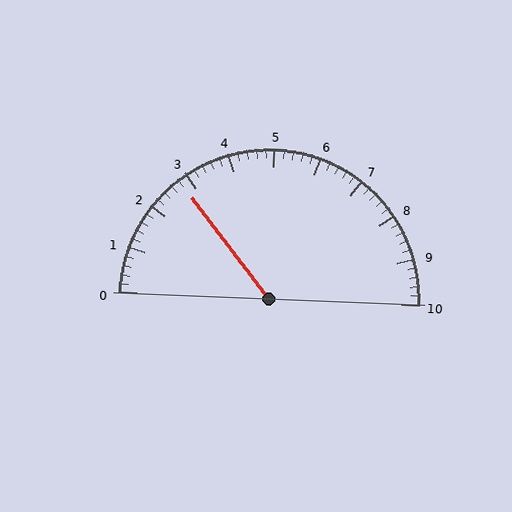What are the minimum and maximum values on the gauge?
The gauge ranges from 0 to 10.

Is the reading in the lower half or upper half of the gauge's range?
The reading is in the lower half of the range (0 to 10).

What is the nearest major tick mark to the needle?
The nearest major tick mark is 3.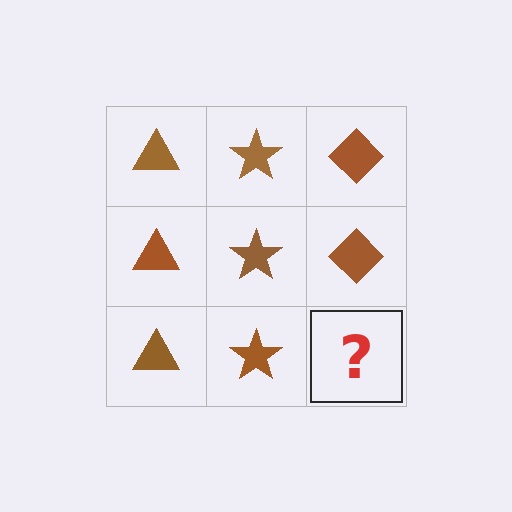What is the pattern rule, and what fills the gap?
The rule is that each column has a consistent shape. The gap should be filled with a brown diamond.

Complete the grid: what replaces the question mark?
The question mark should be replaced with a brown diamond.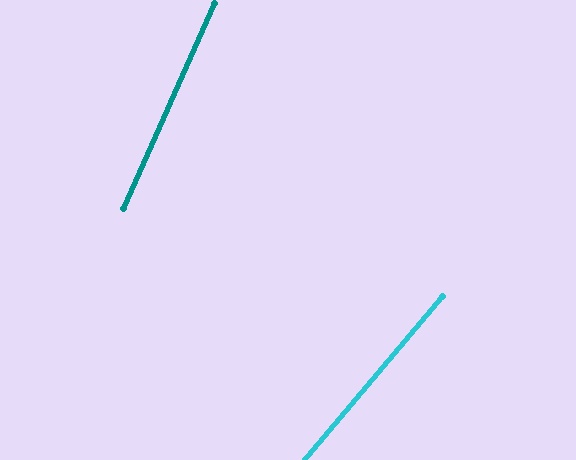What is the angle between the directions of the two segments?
Approximately 16 degrees.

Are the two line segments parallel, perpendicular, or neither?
Neither parallel nor perpendicular — they differ by about 16°.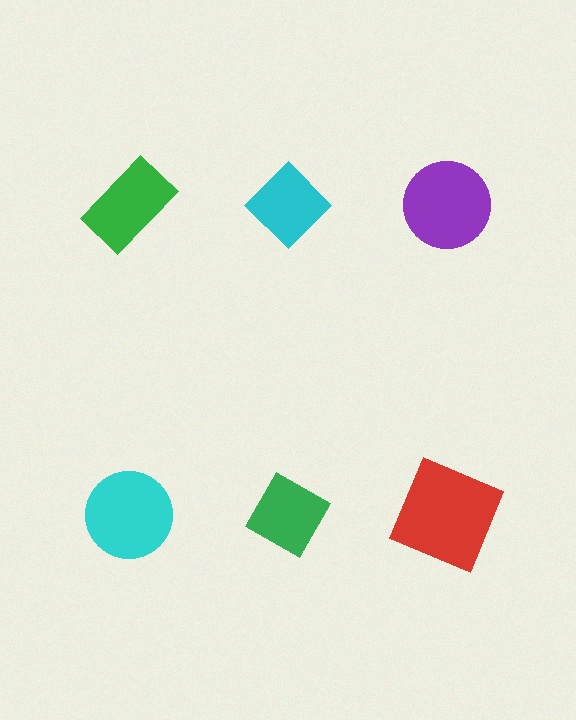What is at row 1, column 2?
A cyan diamond.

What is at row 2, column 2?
A green diamond.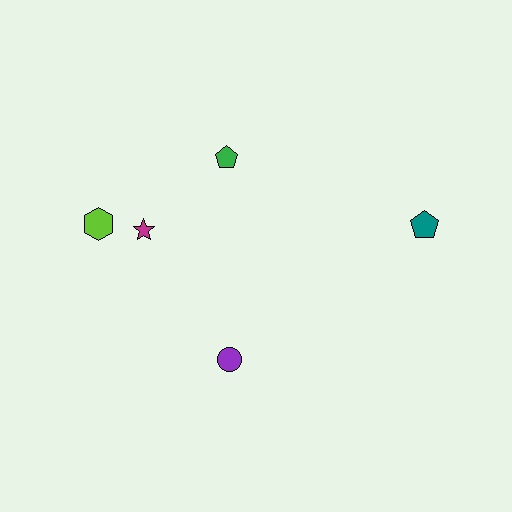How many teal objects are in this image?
There is 1 teal object.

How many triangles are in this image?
There are no triangles.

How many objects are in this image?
There are 5 objects.